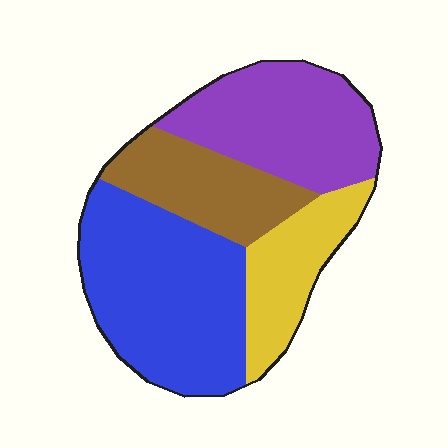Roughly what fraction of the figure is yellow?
Yellow covers roughly 15% of the figure.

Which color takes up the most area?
Blue, at roughly 40%.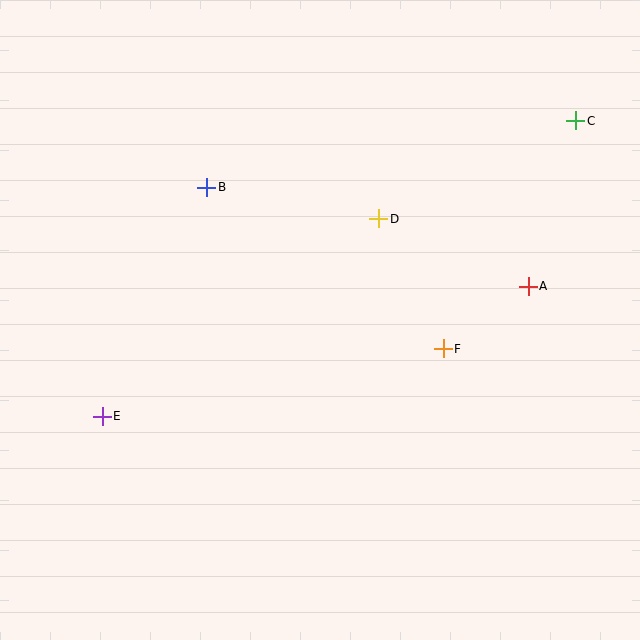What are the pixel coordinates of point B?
Point B is at (207, 187).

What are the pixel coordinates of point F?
Point F is at (443, 349).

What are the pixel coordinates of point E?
Point E is at (102, 416).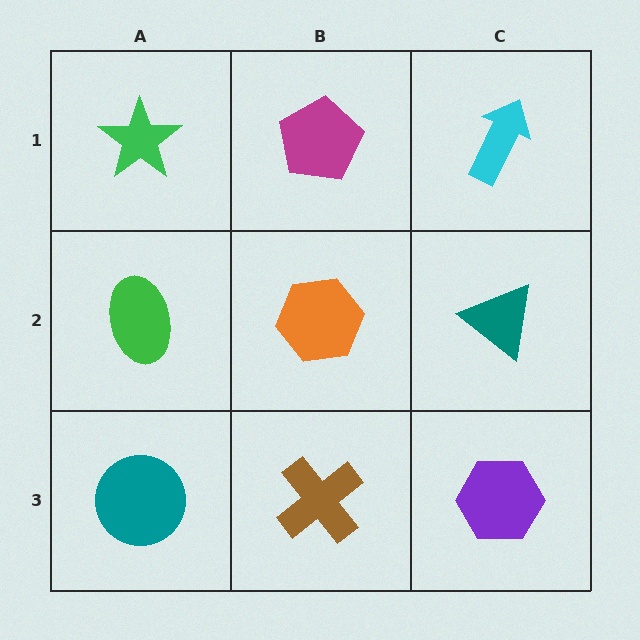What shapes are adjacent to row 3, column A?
A green ellipse (row 2, column A), a brown cross (row 3, column B).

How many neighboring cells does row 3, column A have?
2.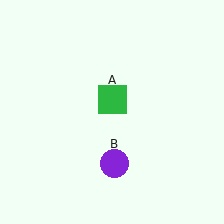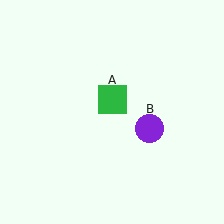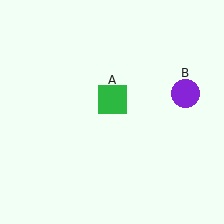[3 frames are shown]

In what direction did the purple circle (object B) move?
The purple circle (object B) moved up and to the right.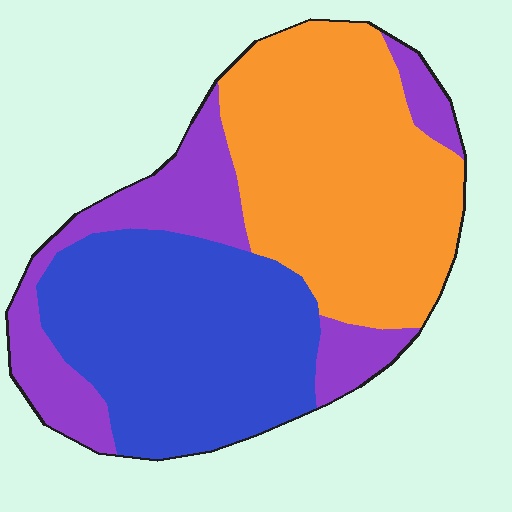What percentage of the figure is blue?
Blue covers 37% of the figure.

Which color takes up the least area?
Purple, at roughly 25%.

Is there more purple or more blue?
Blue.